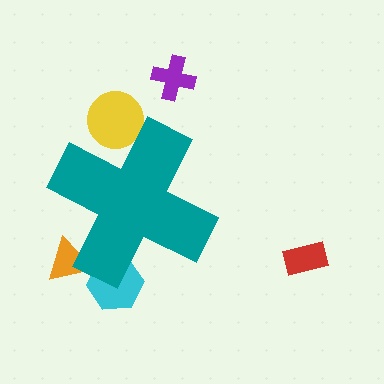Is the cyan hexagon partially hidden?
Yes, the cyan hexagon is partially hidden behind the teal cross.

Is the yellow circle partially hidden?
Yes, the yellow circle is partially hidden behind the teal cross.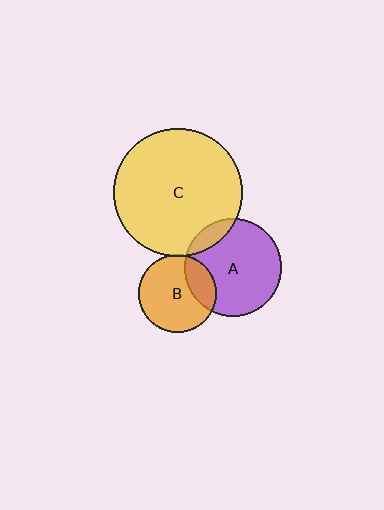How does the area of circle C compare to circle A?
Approximately 1.7 times.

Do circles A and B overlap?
Yes.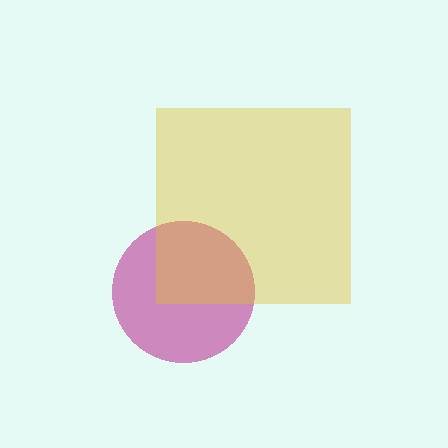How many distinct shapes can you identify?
There are 2 distinct shapes: a magenta circle, a yellow square.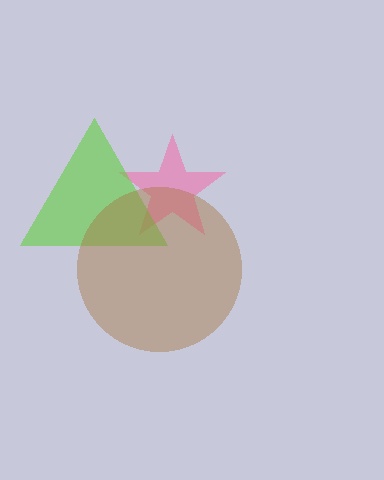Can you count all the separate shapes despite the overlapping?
Yes, there are 3 separate shapes.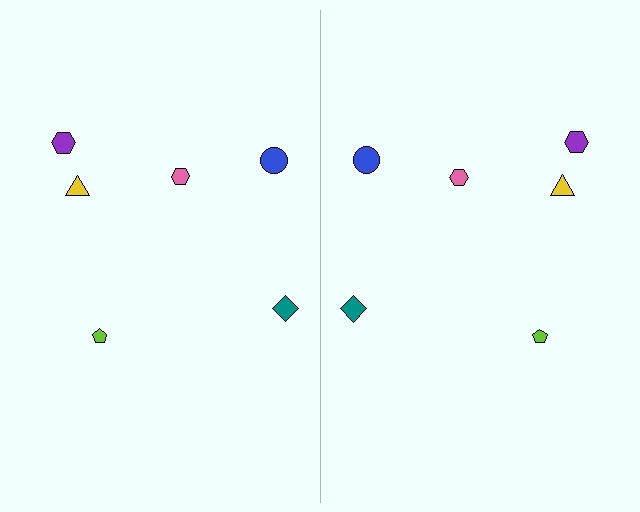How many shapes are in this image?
There are 12 shapes in this image.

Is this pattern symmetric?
Yes, this pattern has bilateral (reflection) symmetry.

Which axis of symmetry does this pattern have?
The pattern has a vertical axis of symmetry running through the center of the image.